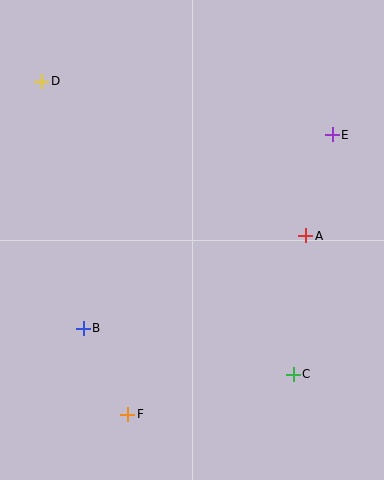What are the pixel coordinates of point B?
Point B is at (83, 328).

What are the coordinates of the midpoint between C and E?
The midpoint between C and E is at (313, 254).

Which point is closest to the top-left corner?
Point D is closest to the top-left corner.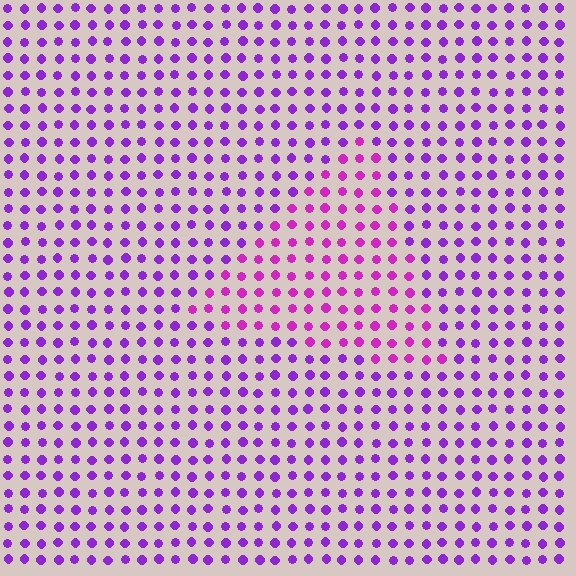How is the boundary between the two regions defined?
The boundary is defined purely by a slight shift in hue (about 29 degrees). Spacing, size, and orientation are identical on both sides.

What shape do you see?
I see a triangle.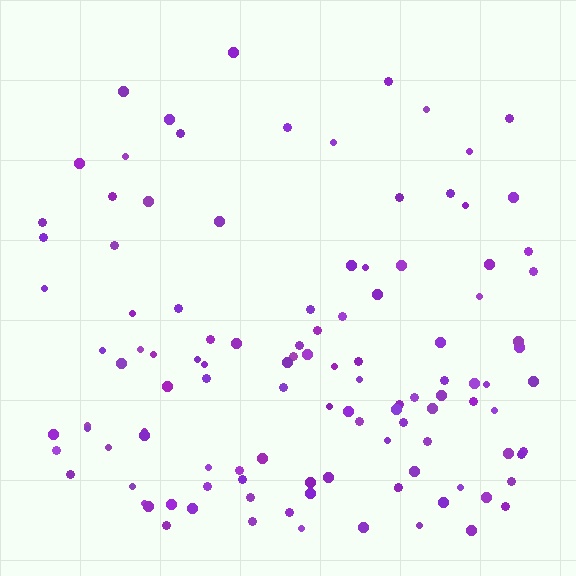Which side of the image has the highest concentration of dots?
The bottom.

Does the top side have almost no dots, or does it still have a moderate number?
Still a moderate number, just noticeably fewer than the bottom.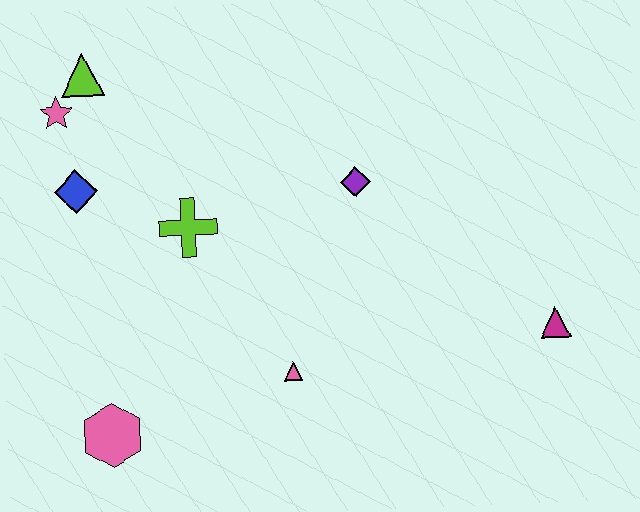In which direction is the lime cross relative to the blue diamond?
The lime cross is to the right of the blue diamond.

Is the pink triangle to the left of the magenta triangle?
Yes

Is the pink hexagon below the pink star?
Yes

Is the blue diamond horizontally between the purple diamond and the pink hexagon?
No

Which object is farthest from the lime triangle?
The magenta triangle is farthest from the lime triangle.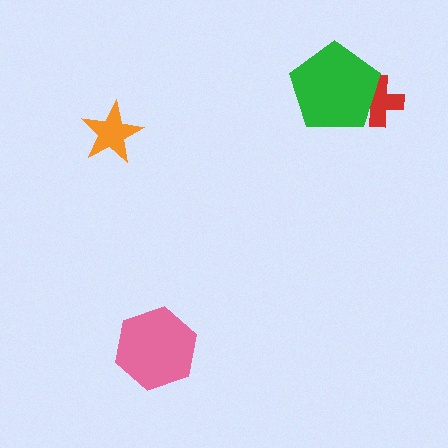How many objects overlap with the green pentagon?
1 object overlaps with the green pentagon.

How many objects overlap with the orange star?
0 objects overlap with the orange star.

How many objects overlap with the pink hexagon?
0 objects overlap with the pink hexagon.